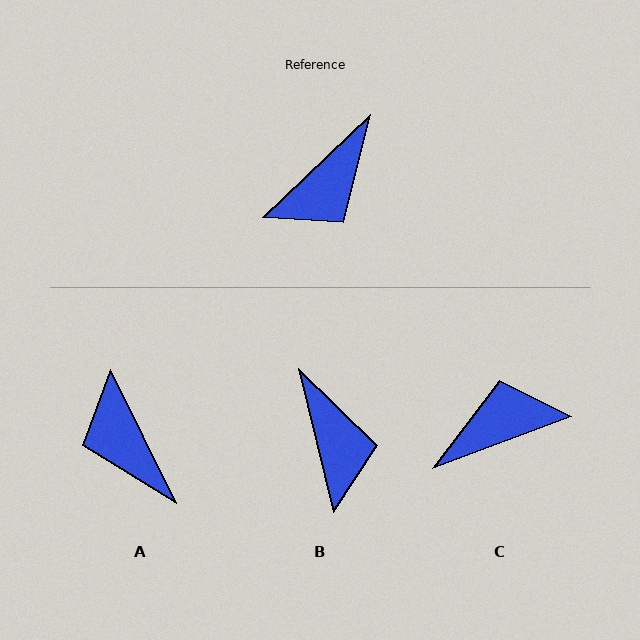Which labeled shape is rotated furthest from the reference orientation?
C, about 157 degrees away.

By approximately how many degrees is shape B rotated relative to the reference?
Approximately 60 degrees counter-clockwise.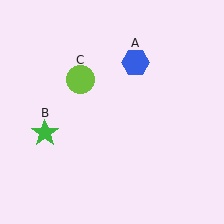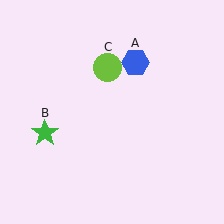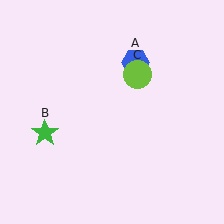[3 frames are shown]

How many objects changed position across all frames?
1 object changed position: lime circle (object C).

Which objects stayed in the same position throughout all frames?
Blue hexagon (object A) and green star (object B) remained stationary.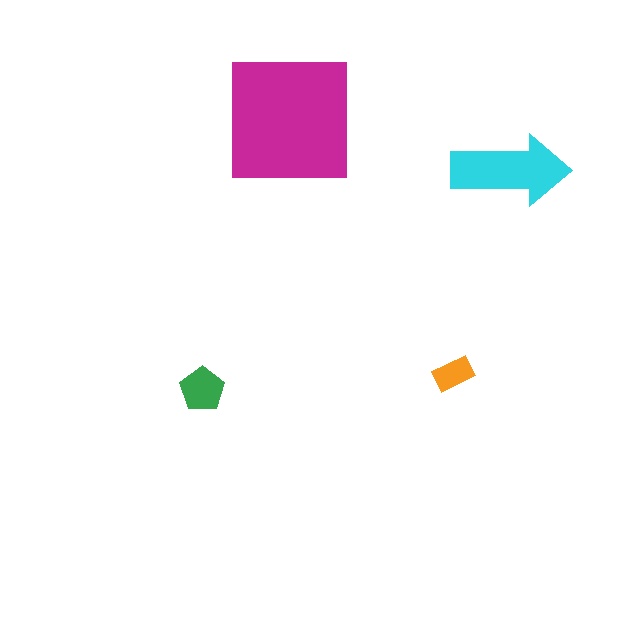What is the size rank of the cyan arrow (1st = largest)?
2nd.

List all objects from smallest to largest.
The orange rectangle, the green pentagon, the cyan arrow, the magenta square.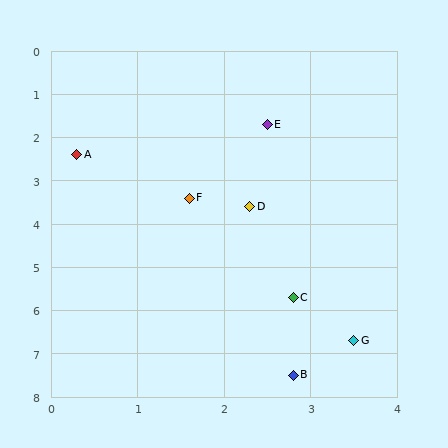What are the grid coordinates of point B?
Point B is at approximately (2.8, 7.5).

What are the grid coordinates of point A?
Point A is at approximately (0.3, 2.4).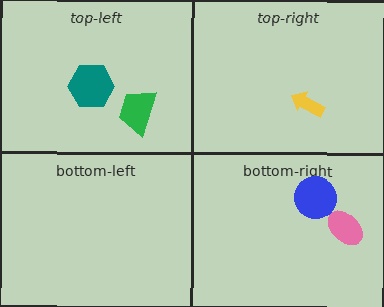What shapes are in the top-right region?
The yellow arrow.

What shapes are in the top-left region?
The teal hexagon, the green trapezoid.